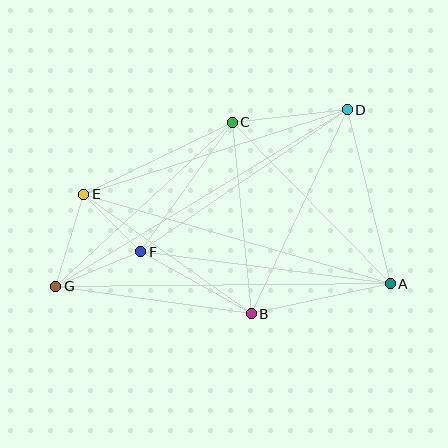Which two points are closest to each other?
Points E and F are closest to each other.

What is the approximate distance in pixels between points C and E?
The distance between C and E is approximately 165 pixels.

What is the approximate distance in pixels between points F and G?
The distance between F and G is approximately 92 pixels.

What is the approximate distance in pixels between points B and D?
The distance between B and D is approximately 226 pixels.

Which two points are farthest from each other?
Points D and G are farthest from each other.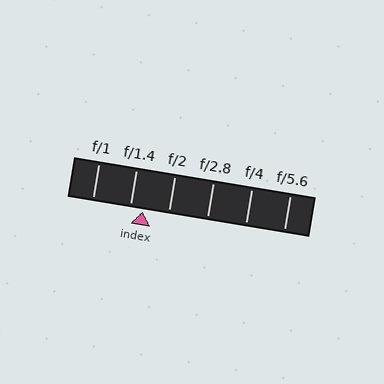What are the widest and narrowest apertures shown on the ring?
The widest aperture shown is f/1 and the narrowest is f/5.6.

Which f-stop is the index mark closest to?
The index mark is closest to f/1.4.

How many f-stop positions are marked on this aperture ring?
There are 6 f-stop positions marked.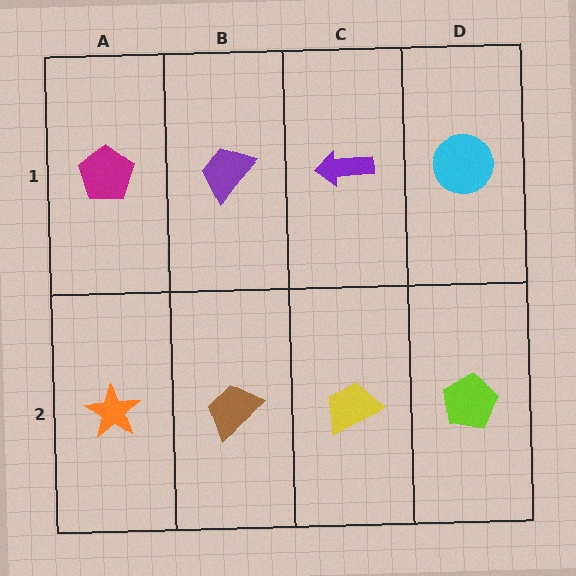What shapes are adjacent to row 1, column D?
A lime pentagon (row 2, column D), a purple arrow (row 1, column C).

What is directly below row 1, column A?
An orange star.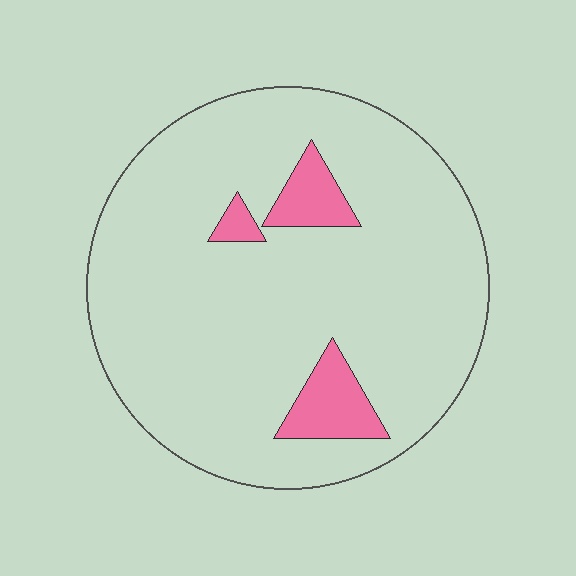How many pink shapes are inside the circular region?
3.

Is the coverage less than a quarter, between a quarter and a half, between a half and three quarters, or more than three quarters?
Less than a quarter.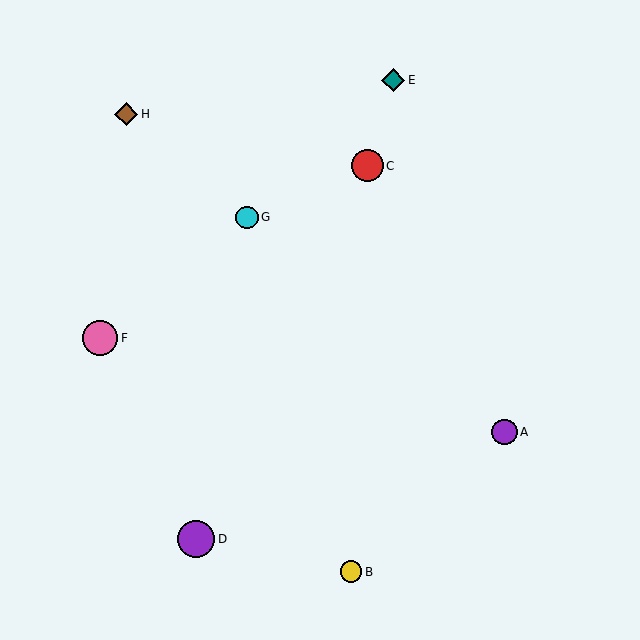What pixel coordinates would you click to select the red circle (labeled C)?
Click at (367, 166) to select the red circle C.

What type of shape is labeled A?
Shape A is a purple circle.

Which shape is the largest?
The purple circle (labeled D) is the largest.